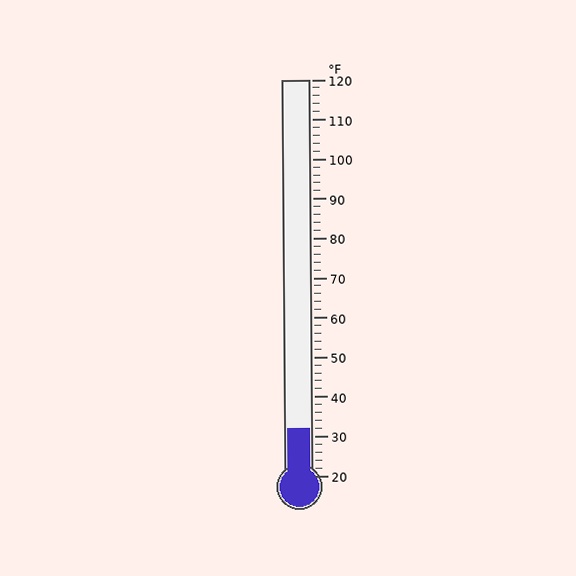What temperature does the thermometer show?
The thermometer shows approximately 32°F.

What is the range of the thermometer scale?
The thermometer scale ranges from 20°F to 120°F.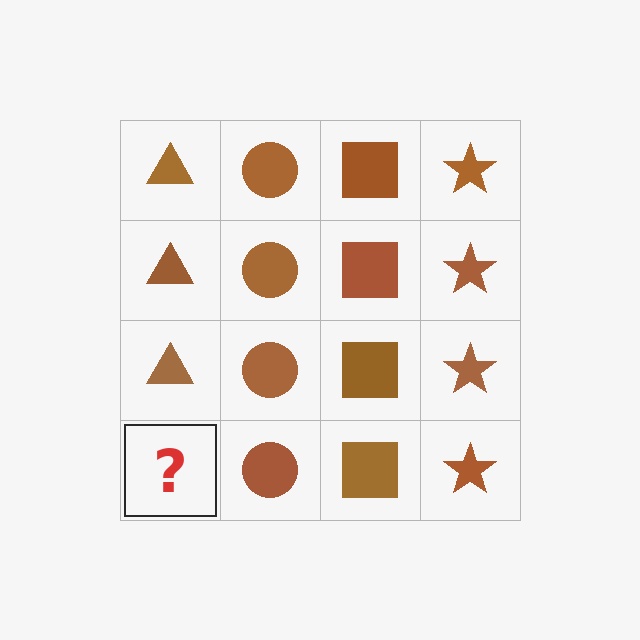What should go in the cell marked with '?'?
The missing cell should contain a brown triangle.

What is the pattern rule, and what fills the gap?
The rule is that each column has a consistent shape. The gap should be filled with a brown triangle.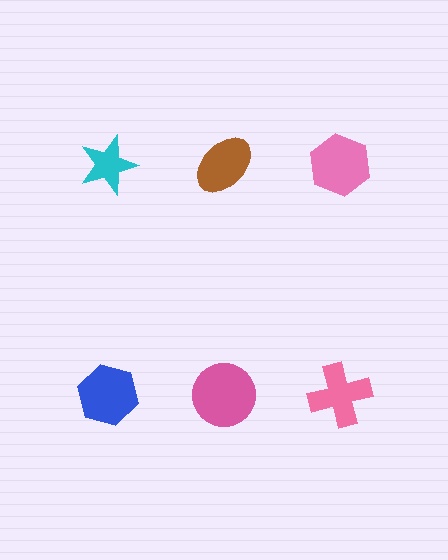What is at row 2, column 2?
A pink circle.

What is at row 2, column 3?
A pink cross.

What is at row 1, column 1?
A cyan star.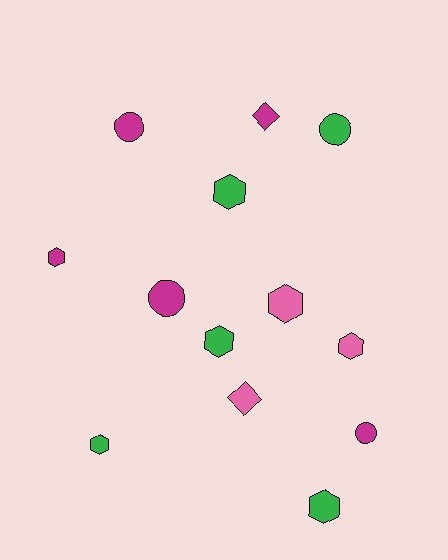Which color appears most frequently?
Green, with 5 objects.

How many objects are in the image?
There are 13 objects.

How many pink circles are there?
There are no pink circles.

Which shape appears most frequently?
Hexagon, with 7 objects.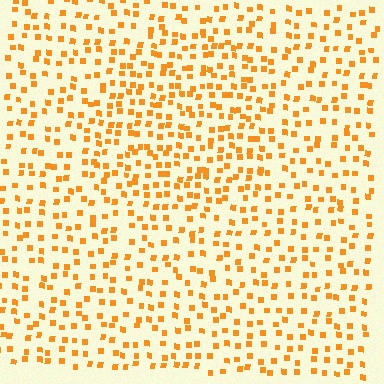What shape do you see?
I see a circle.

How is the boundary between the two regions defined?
The boundary is defined by a change in element density (approximately 1.5x ratio). All elements are the same color, size, and shape.